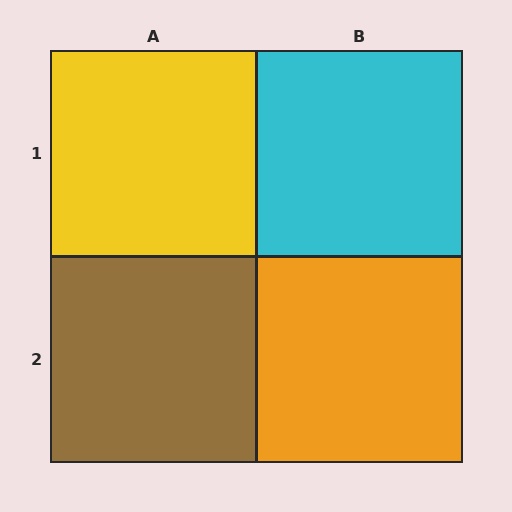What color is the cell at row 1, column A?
Yellow.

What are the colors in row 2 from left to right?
Brown, orange.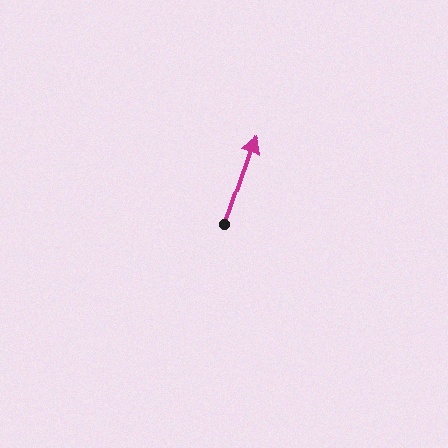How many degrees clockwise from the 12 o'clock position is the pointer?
Approximately 19 degrees.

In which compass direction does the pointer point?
North.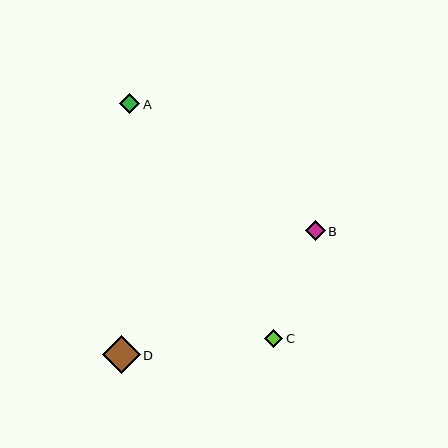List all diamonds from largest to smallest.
From largest to smallest: D, A, B, C.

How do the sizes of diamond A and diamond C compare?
Diamond A and diamond C are approximately the same size.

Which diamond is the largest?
Diamond D is the largest with a size of approximately 38 pixels.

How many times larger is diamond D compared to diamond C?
Diamond D is approximately 2.0 times the size of diamond C.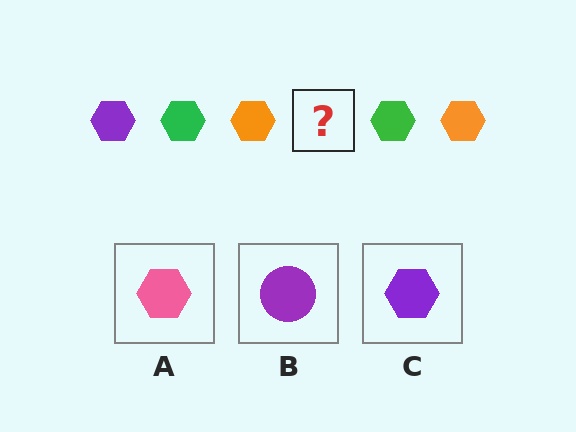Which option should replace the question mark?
Option C.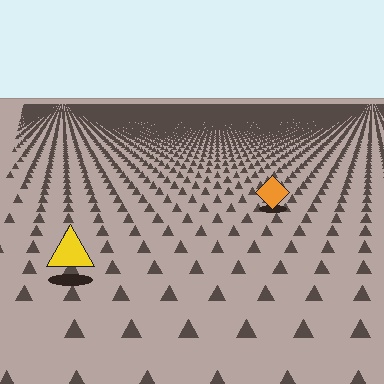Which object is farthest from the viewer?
The orange diamond is farthest from the viewer. It appears smaller and the ground texture around it is denser.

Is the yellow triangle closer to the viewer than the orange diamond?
Yes. The yellow triangle is closer — you can tell from the texture gradient: the ground texture is coarser near it.